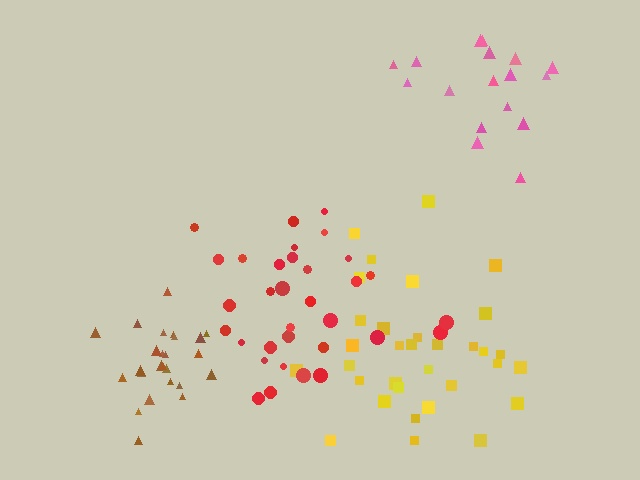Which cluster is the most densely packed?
Brown.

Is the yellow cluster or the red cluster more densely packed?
Red.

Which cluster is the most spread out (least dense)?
Yellow.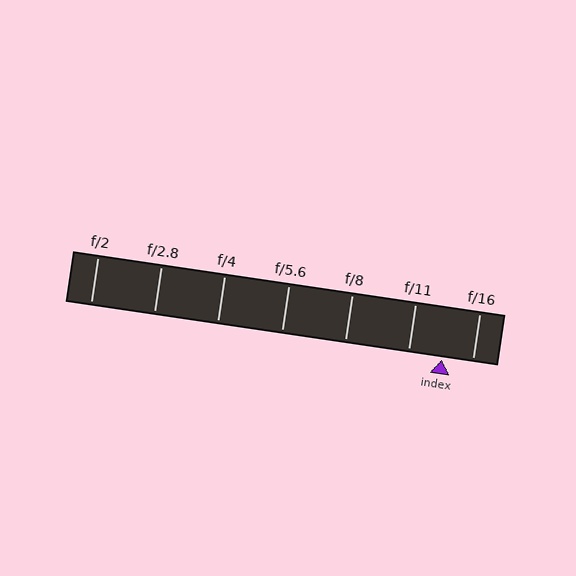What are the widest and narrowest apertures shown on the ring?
The widest aperture shown is f/2 and the narrowest is f/16.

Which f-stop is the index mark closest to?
The index mark is closest to f/16.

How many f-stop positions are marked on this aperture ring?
There are 7 f-stop positions marked.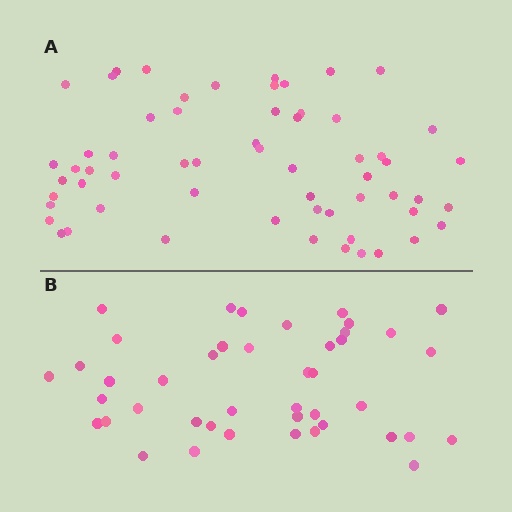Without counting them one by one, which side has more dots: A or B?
Region A (the top region) has more dots.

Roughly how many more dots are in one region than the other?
Region A has approximately 15 more dots than region B.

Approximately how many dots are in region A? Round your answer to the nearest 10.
About 60 dots.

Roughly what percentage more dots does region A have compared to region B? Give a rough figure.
About 40% more.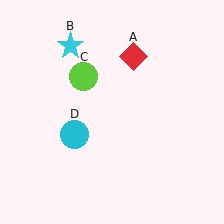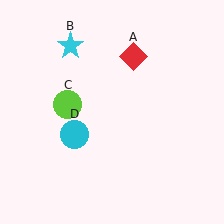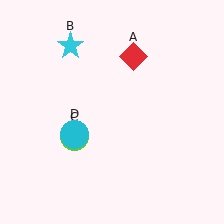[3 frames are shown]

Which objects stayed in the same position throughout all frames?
Red diamond (object A) and cyan star (object B) and cyan circle (object D) remained stationary.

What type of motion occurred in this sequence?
The lime circle (object C) rotated counterclockwise around the center of the scene.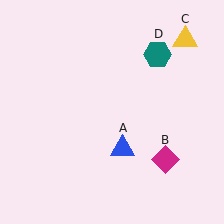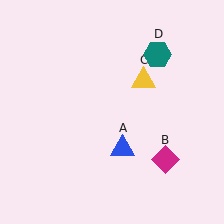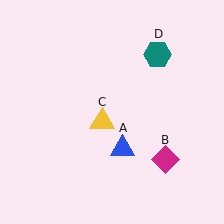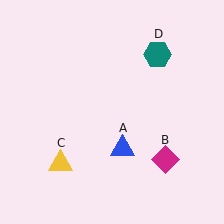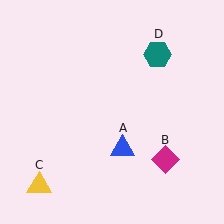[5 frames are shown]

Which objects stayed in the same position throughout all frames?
Blue triangle (object A) and magenta diamond (object B) and teal hexagon (object D) remained stationary.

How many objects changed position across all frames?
1 object changed position: yellow triangle (object C).